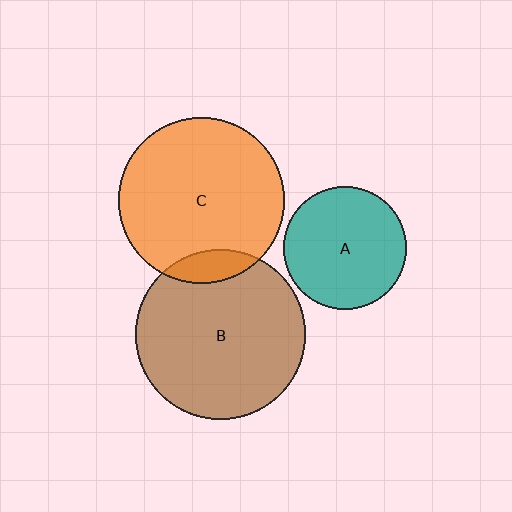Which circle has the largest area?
Circle B (brown).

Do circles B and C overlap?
Yes.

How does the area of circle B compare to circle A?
Approximately 1.9 times.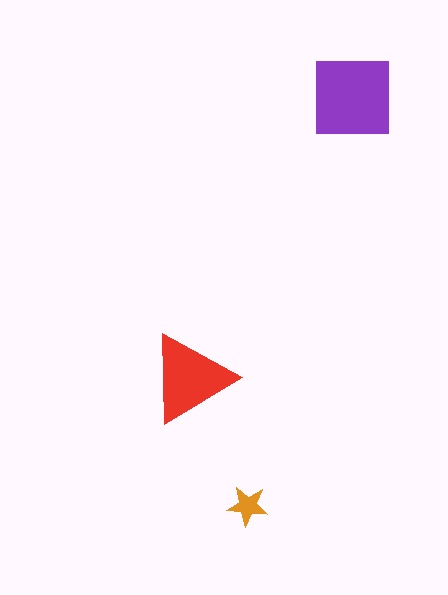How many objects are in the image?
There are 3 objects in the image.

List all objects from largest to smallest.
The purple square, the red triangle, the orange star.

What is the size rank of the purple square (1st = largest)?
1st.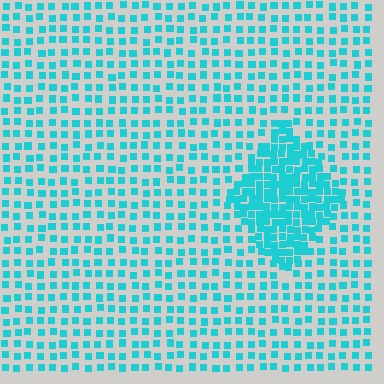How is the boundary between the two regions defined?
The boundary is defined by a change in element density (approximately 2.4x ratio). All elements are the same color, size, and shape.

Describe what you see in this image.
The image contains small cyan elements arranged at two different densities. A diamond-shaped region is visible where the elements are more densely packed than the surrounding area.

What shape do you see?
I see a diamond.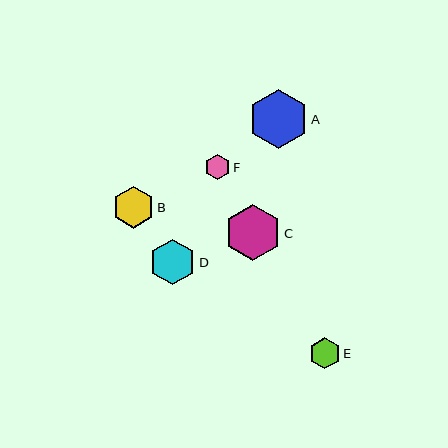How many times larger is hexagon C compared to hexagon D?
Hexagon C is approximately 1.2 times the size of hexagon D.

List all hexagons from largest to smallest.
From largest to smallest: A, C, D, B, E, F.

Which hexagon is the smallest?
Hexagon F is the smallest with a size of approximately 25 pixels.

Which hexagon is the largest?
Hexagon A is the largest with a size of approximately 60 pixels.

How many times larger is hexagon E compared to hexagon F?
Hexagon E is approximately 1.3 times the size of hexagon F.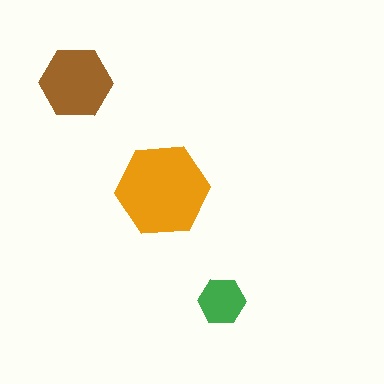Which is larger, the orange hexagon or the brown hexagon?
The orange one.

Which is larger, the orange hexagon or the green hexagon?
The orange one.